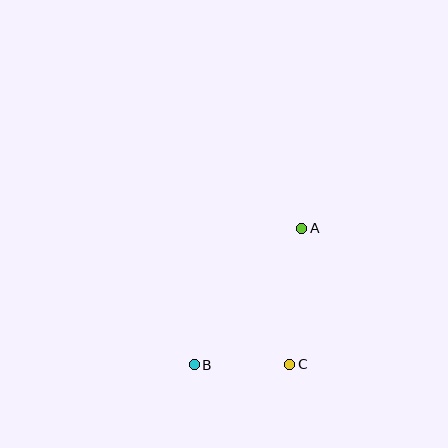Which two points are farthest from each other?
Points A and B are farthest from each other.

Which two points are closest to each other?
Points B and C are closest to each other.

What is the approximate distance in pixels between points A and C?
The distance between A and C is approximately 137 pixels.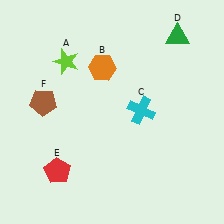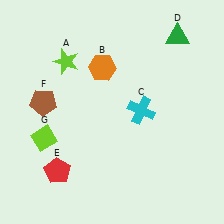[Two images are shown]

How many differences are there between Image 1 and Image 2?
There is 1 difference between the two images.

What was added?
A lime diamond (G) was added in Image 2.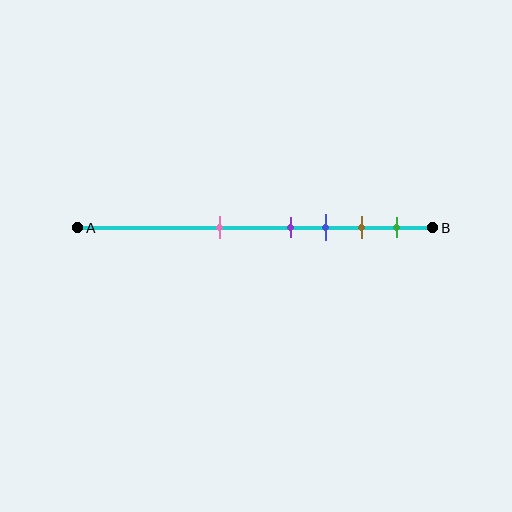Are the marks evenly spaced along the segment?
No, the marks are not evenly spaced.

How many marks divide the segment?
There are 5 marks dividing the segment.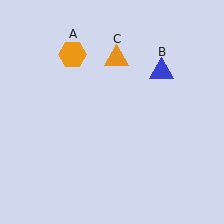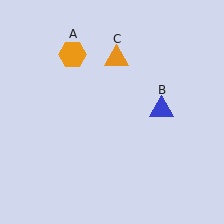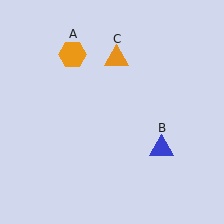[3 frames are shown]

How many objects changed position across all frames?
1 object changed position: blue triangle (object B).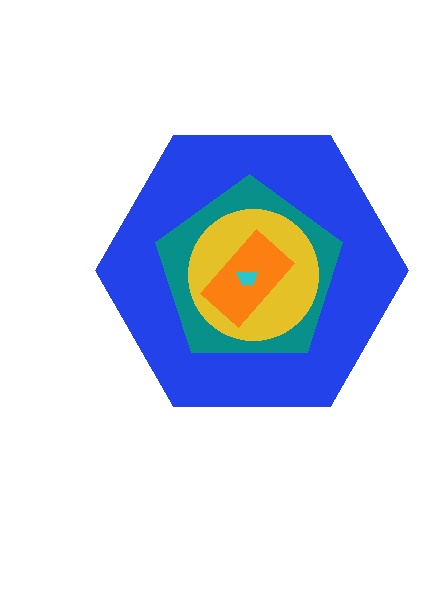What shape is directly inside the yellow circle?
The orange rectangle.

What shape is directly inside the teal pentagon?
The yellow circle.